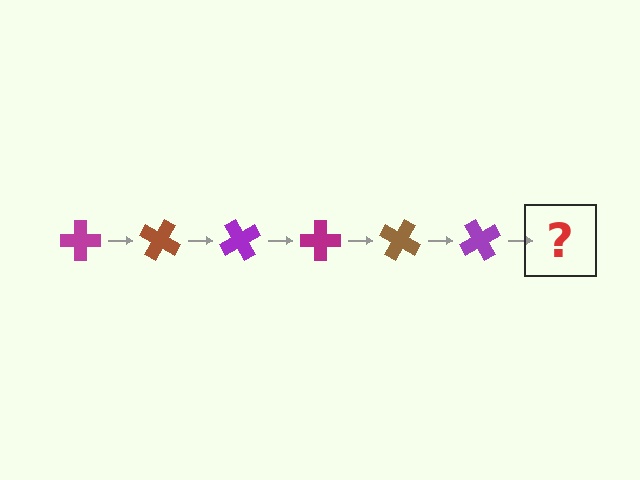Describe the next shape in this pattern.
It should be a magenta cross, rotated 180 degrees from the start.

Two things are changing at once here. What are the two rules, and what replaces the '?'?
The two rules are that it rotates 30 degrees each step and the color cycles through magenta, brown, and purple. The '?' should be a magenta cross, rotated 180 degrees from the start.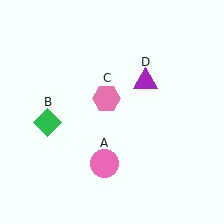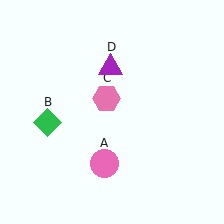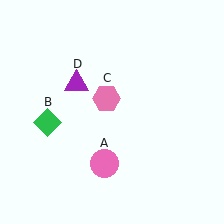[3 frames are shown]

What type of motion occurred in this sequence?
The purple triangle (object D) rotated counterclockwise around the center of the scene.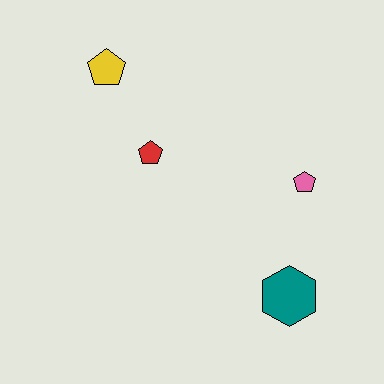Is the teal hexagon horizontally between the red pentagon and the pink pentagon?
Yes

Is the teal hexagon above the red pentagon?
No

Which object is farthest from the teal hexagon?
The yellow pentagon is farthest from the teal hexagon.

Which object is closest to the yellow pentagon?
The red pentagon is closest to the yellow pentagon.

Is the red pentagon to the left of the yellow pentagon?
No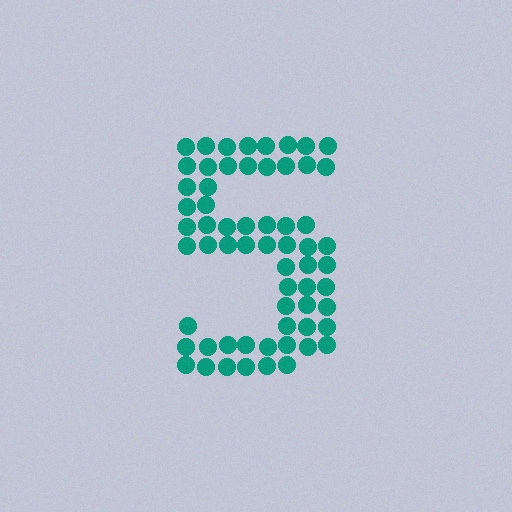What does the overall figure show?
The overall figure shows the digit 5.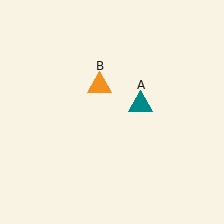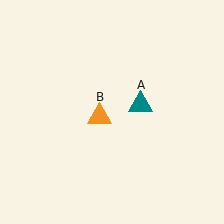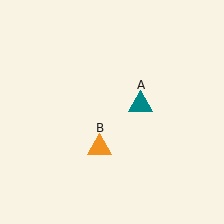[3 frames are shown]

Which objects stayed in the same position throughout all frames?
Teal triangle (object A) remained stationary.